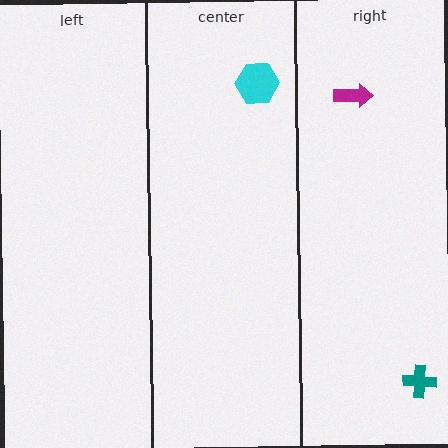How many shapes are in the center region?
1.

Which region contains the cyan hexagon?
The center region.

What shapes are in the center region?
The cyan hexagon.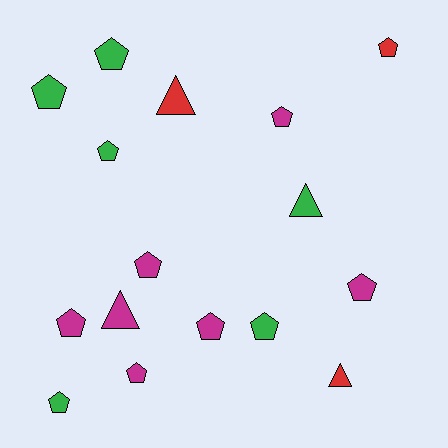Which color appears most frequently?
Magenta, with 7 objects.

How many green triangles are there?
There is 1 green triangle.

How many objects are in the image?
There are 16 objects.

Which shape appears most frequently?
Pentagon, with 12 objects.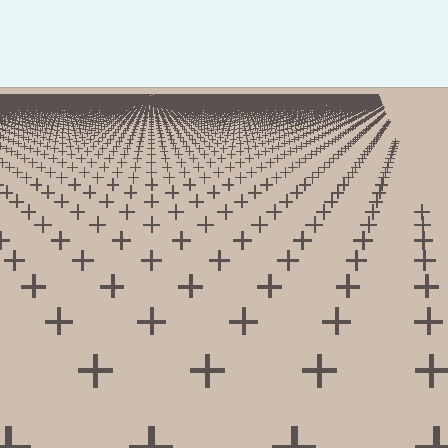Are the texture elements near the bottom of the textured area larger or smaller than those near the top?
Larger. Near the bottom, elements are closer to the viewer and appear at a bigger on-screen size.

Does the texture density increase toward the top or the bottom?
Density increases toward the top.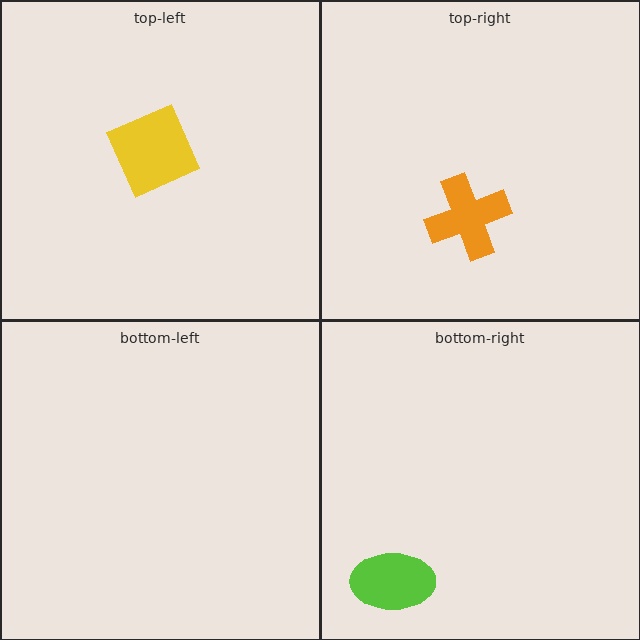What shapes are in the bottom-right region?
The lime ellipse.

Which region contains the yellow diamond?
The top-left region.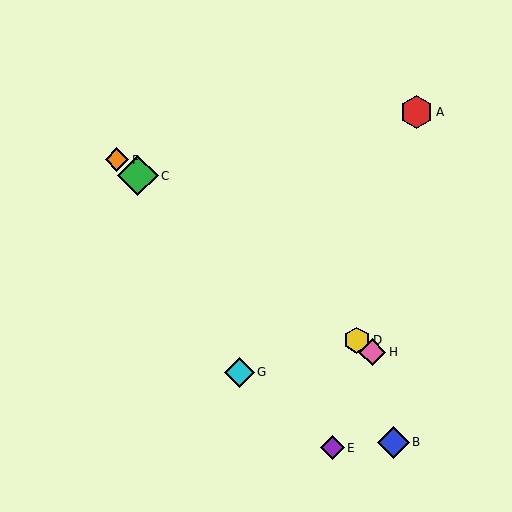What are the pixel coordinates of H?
Object H is at (372, 352).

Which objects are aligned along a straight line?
Objects C, D, F, H are aligned along a straight line.